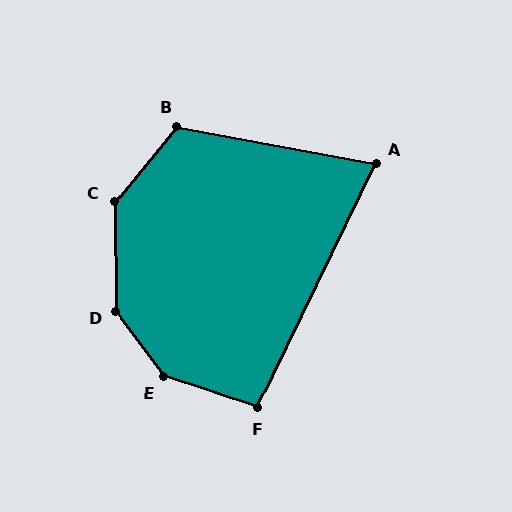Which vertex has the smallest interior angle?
A, at approximately 75 degrees.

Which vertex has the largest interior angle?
E, at approximately 145 degrees.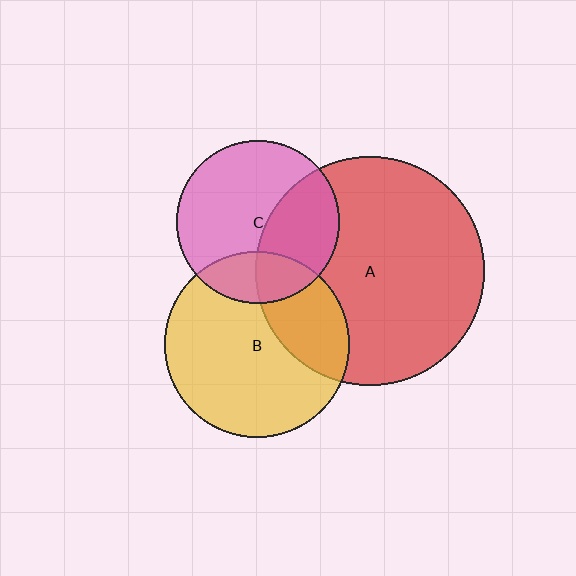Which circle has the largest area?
Circle A (red).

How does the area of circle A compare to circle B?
Approximately 1.5 times.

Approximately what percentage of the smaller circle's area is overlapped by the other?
Approximately 20%.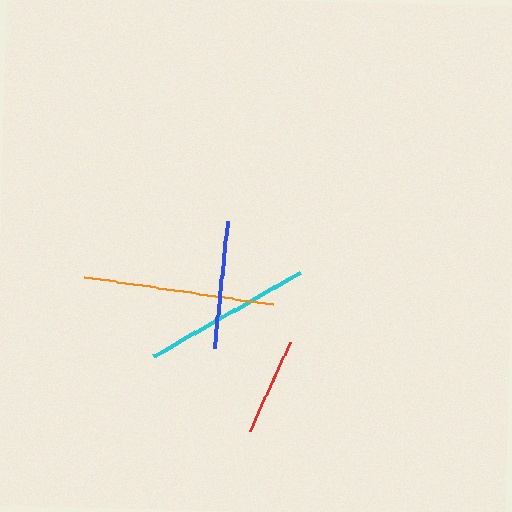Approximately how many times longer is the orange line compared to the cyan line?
The orange line is approximately 1.1 times the length of the cyan line.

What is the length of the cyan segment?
The cyan segment is approximately 169 pixels long.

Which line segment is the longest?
The orange line is the longest at approximately 190 pixels.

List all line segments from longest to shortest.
From longest to shortest: orange, cyan, blue, red.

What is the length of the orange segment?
The orange segment is approximately 190 pixels long.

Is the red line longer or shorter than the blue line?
The blue line is longer than the red line.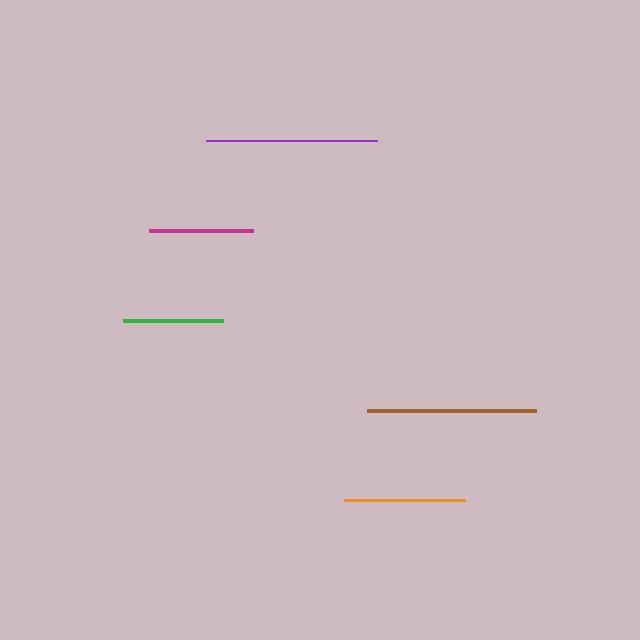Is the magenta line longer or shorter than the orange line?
The orange line is longer than the magenta line.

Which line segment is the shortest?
The green line is the shortest at approximately 99 pixels.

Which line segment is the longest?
The purple line is the longest at approximately 171 pixels.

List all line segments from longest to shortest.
From longest to shortest: purple, brown, orange, magenta, green.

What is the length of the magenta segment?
The magenta segment is approximately 103 pixels long.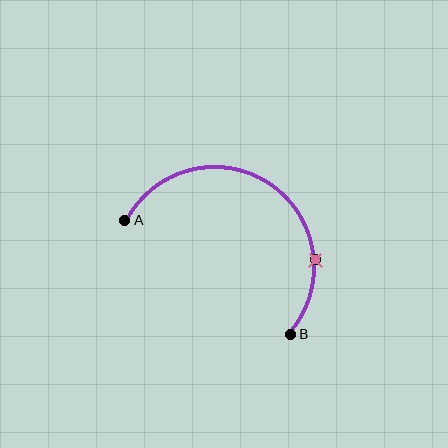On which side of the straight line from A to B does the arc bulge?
The arc bulges above and to the right of the straight line connecting A and B.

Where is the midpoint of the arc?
The arc midpoint is the point on the curve farthest from the straight line joining A and B. It sits above and to the right of that line.